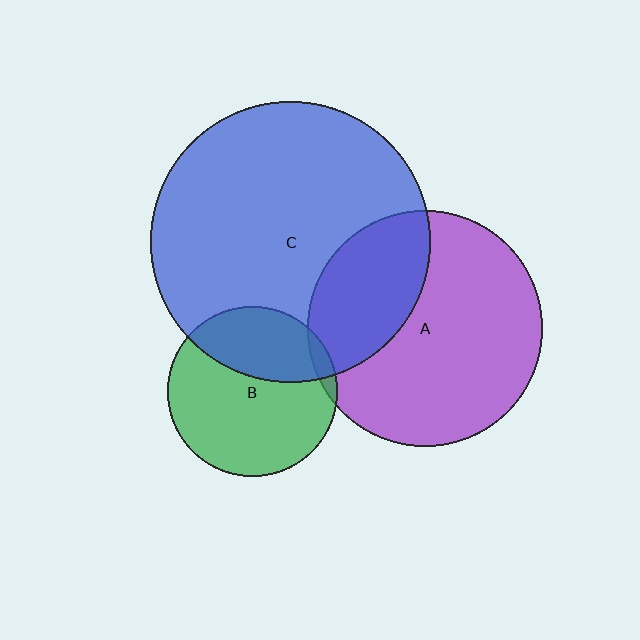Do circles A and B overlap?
Yes.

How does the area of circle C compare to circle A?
Approximately 1.4 times.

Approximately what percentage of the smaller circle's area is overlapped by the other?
Approximately 5%.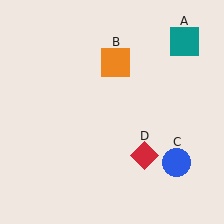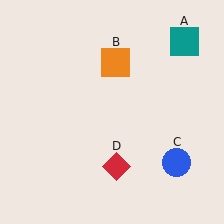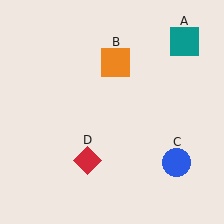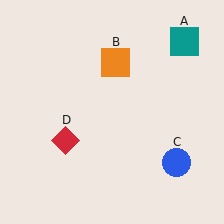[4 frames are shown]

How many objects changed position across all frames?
1 object changed position: red diamond (object D).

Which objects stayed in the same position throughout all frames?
Teal square (object A) and orange square (object B) and blue circle (object C) remained stationary.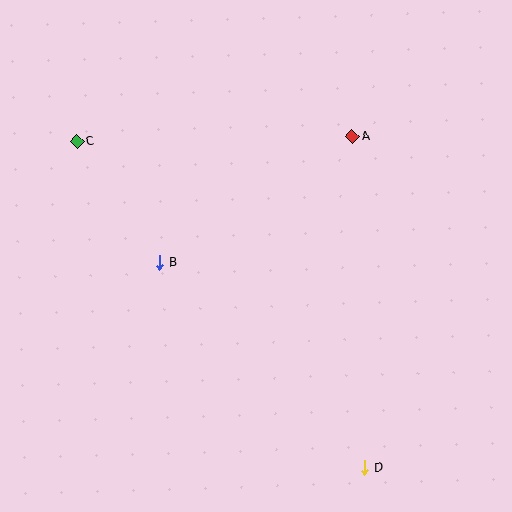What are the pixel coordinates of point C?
Point C is at (77, 142).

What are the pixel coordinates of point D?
Point D is at (365, 468).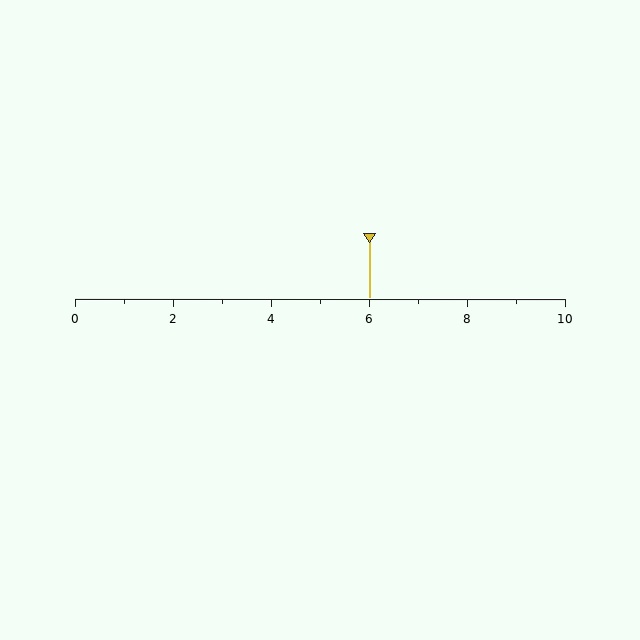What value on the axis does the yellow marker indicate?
The marker indicates approximately 6.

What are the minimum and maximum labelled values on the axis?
The axis runs from 0 to 10.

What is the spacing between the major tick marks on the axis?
The major ticks are spaced 2 apart.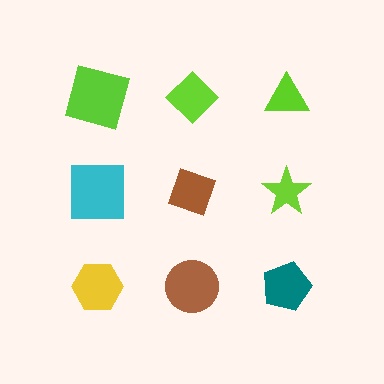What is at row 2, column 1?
A cyan square.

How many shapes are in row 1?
3 shapes.